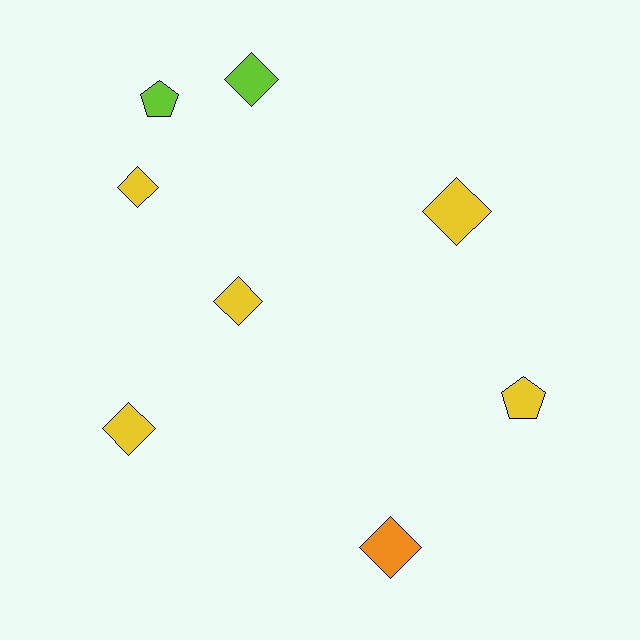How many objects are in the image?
There are 8 objects.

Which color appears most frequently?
Yellow, with 5 objects.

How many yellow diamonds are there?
There are 4 yellow diamonds.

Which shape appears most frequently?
Diamond, with 6 objects.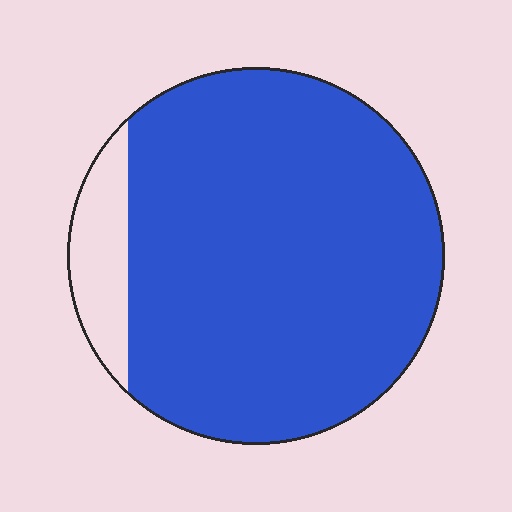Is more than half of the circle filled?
Yes.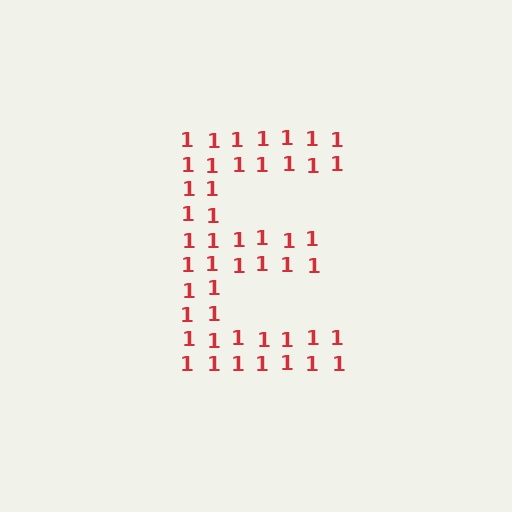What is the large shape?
The large shape is the letter E.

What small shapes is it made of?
It is made of small digit 1's.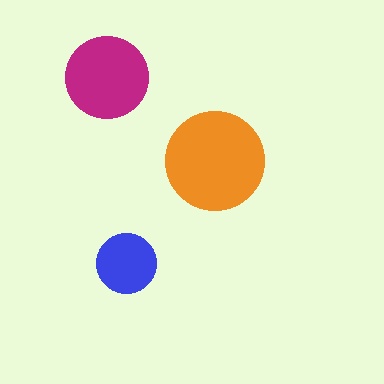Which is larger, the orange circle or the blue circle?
The orange one.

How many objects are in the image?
There are 3 objects in the image.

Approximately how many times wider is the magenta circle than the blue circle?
About 1.5 times wider.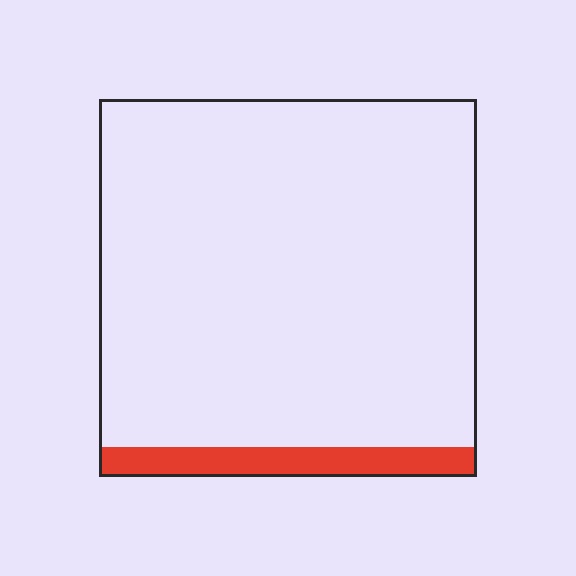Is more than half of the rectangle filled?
No.